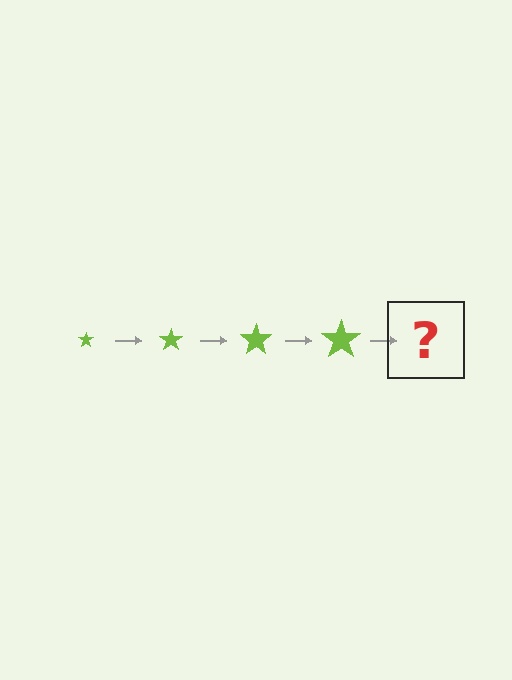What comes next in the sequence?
The next element should be a lime star, larger than the previous one.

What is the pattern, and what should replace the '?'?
The pattern is that the star gets progressively larger each step. The '?' should be a lime star, larger than the previous one.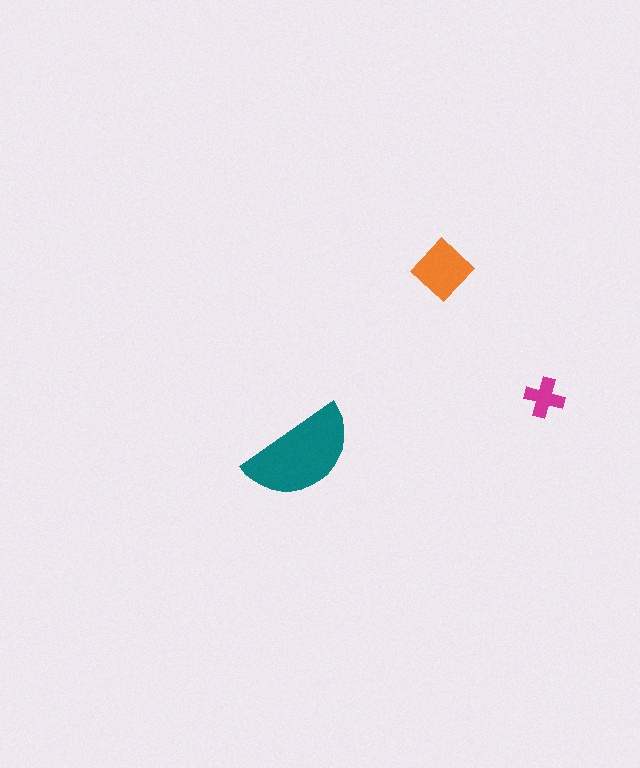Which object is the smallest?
The magenta cross.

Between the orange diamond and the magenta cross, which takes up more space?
The orange diamond.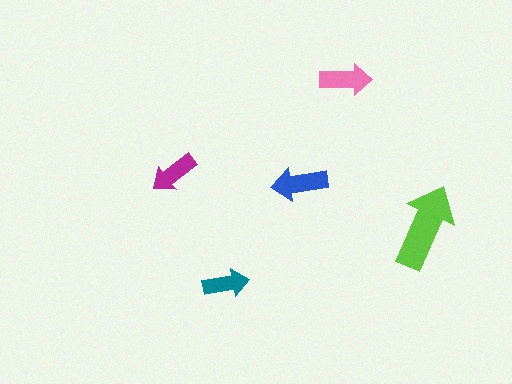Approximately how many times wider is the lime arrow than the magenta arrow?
About 2 times wider.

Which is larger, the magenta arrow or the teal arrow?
The magenta one.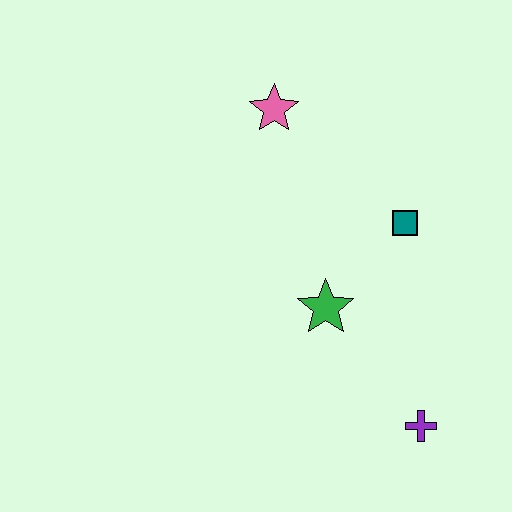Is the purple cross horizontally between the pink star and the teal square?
No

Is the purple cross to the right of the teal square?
Yes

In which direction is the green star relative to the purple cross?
The green star is above the purple cross.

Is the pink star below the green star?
No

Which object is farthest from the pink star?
The purple cross is farthest from the pink star.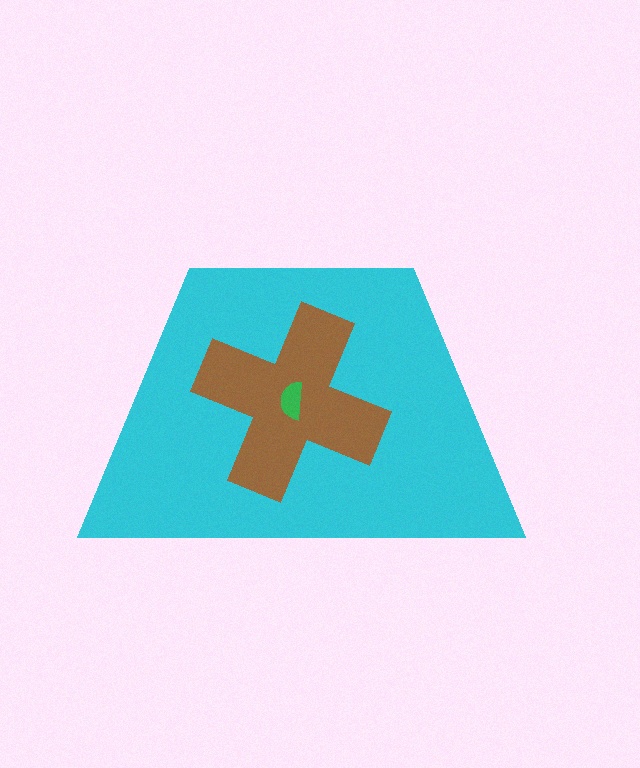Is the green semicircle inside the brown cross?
Yes.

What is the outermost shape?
The cyan trapezoid.